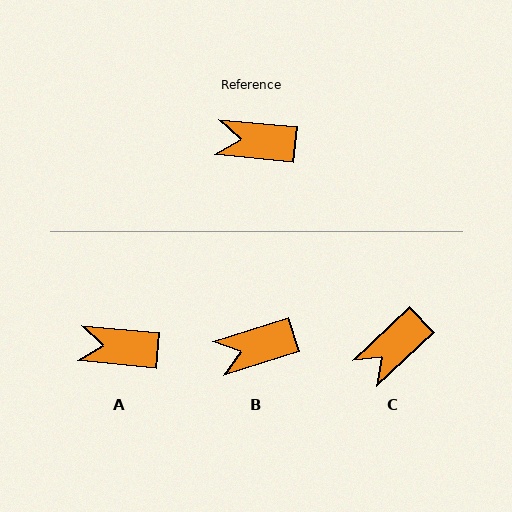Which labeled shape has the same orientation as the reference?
A.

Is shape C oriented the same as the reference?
No, it is off by about 49 degrees.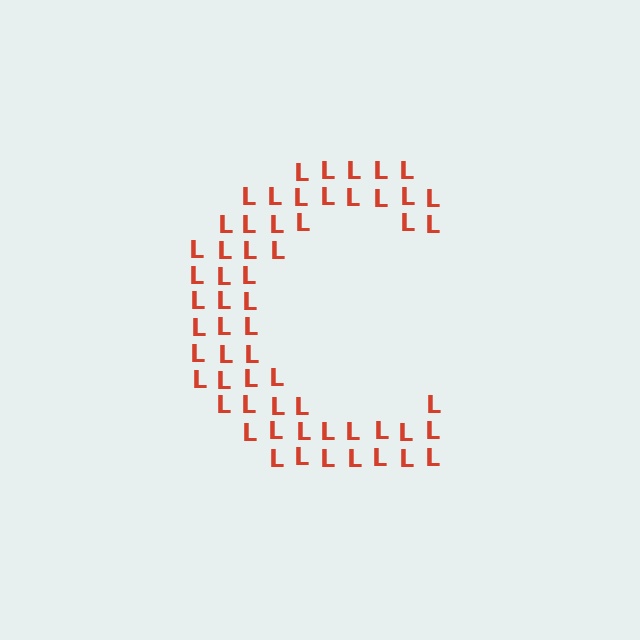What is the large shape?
The large shape is the letter C.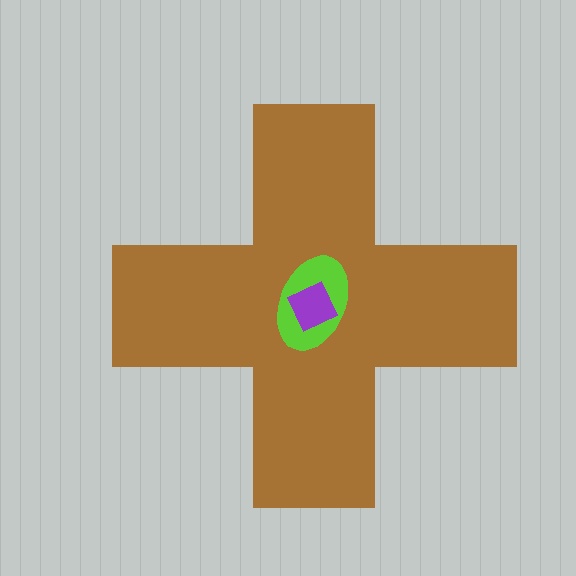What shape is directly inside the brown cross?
The lime ellipse.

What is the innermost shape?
The purple square.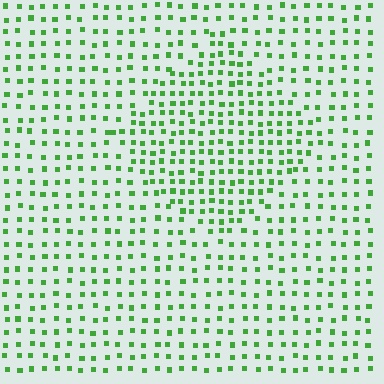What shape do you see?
I see a diamond.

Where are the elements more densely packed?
The elements are more densely packed inside the diamond boundary.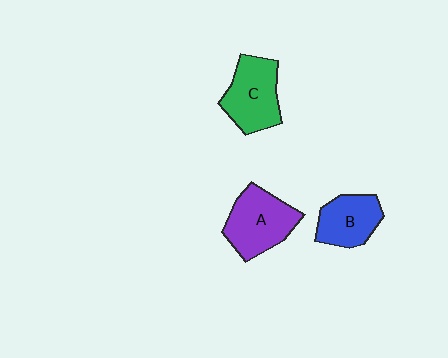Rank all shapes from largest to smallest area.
From largest to smallest: A (purple), C (green), B (blue).